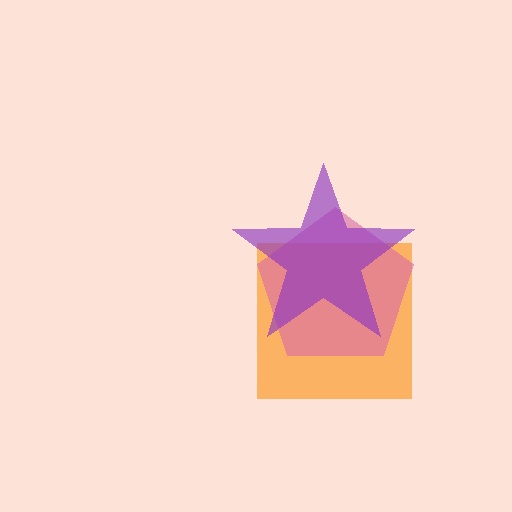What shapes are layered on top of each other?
The layered shapes are: an orange square, a pink pentagon, a purple star.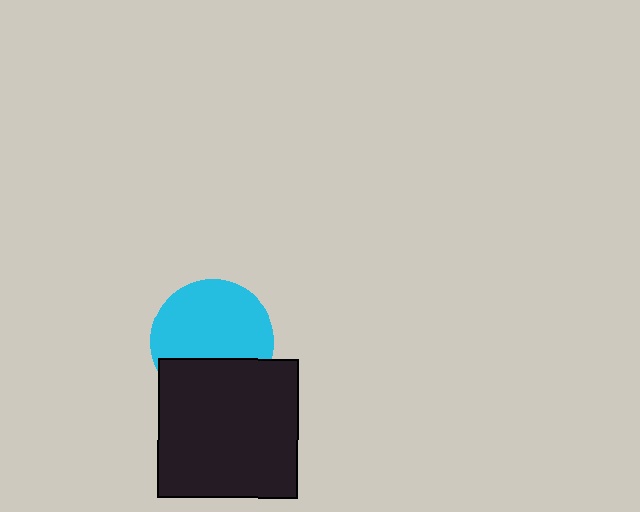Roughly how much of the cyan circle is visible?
Most of it is visible (roughly 68%).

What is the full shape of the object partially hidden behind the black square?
The partially hidden object is a cyan circle.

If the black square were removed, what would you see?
You would see the complete cyan circle.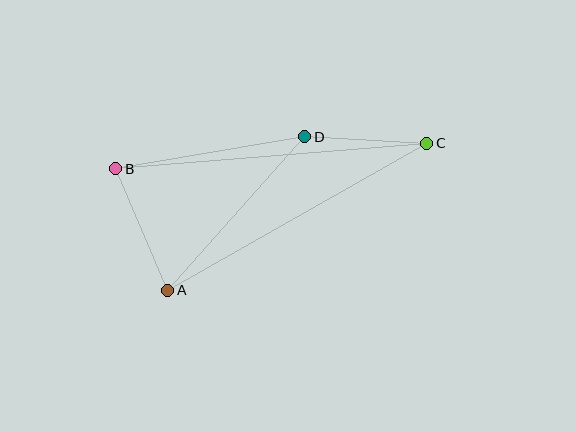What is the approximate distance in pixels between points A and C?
The distance between A and C is approximately 298 pixels.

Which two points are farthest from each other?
Points B and C are farthest from each other.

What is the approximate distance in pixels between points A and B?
The distance between A and B is approximately 132 pixels.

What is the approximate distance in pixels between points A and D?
The distance between A and D is approximately 206 pixels.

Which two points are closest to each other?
Points C and D are closest to each other.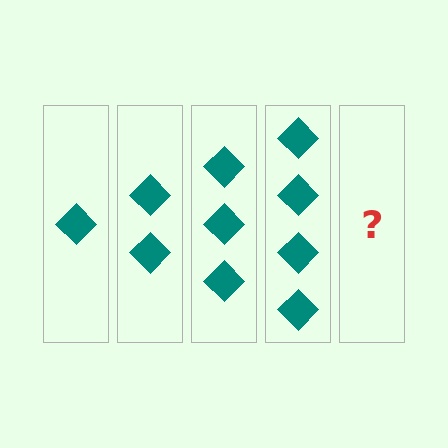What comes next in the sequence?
The next element should be 5 diamonds.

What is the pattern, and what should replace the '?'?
The pattern is that each step adds one more diamond. The '?' should be 5 diamonds.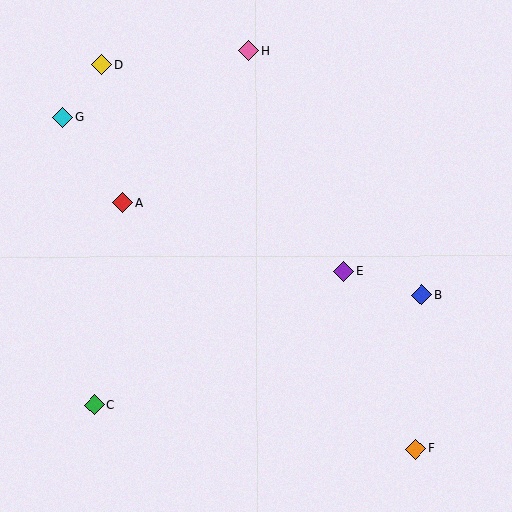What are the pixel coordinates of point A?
Point A is at (123, 203).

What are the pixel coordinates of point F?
Point F is at (415, 449).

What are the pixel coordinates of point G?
Point G is at (62, 117).